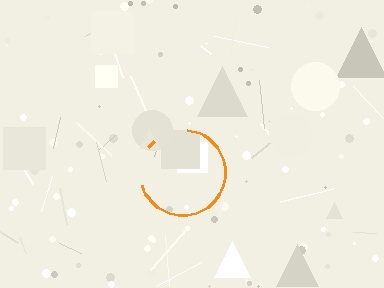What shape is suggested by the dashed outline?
The dashed outline suggests a circle.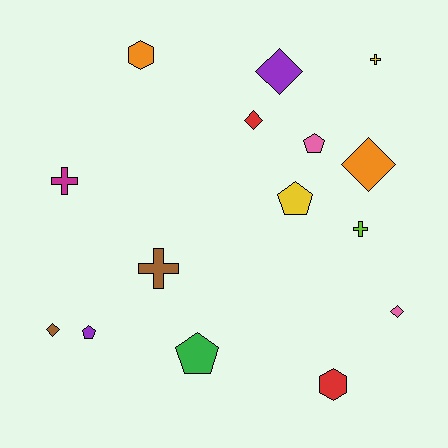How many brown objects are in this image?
There are 2 brown objects.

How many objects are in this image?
There are 15 objects.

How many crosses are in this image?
There are 4 crosses.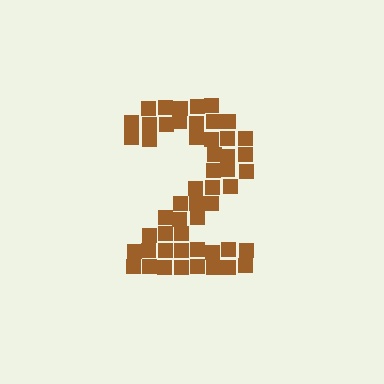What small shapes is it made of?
It is made of small squares.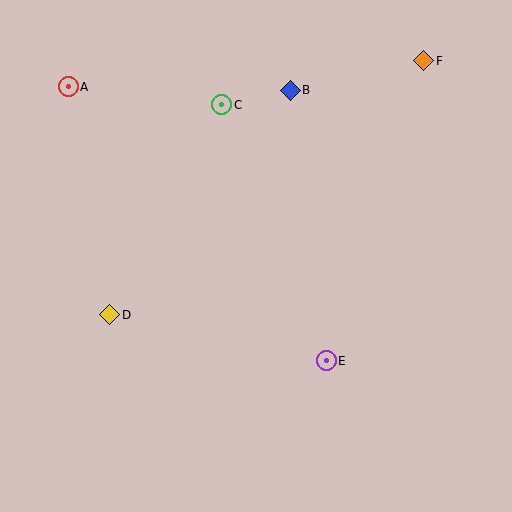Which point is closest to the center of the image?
Point E at (326, 361) is closest to the center.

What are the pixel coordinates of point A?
Point A is at (68, 87).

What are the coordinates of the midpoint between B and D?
The midpoint between B and D is at (200, 202).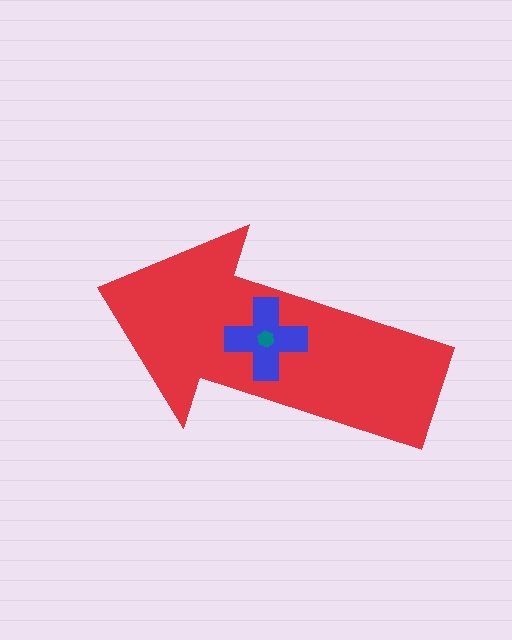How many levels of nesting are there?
3.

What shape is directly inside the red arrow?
The blue cross.